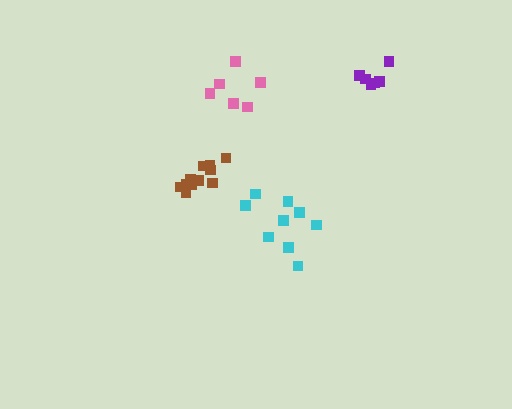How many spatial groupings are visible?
There are 4 spatial groupings.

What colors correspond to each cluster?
The clusters are colored: cyan, pink, brown, purple.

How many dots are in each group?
Group 1: 9 dots, Group 2: 6 dots, Group 3: 11 dots, Group 4: 6 dots (32 total).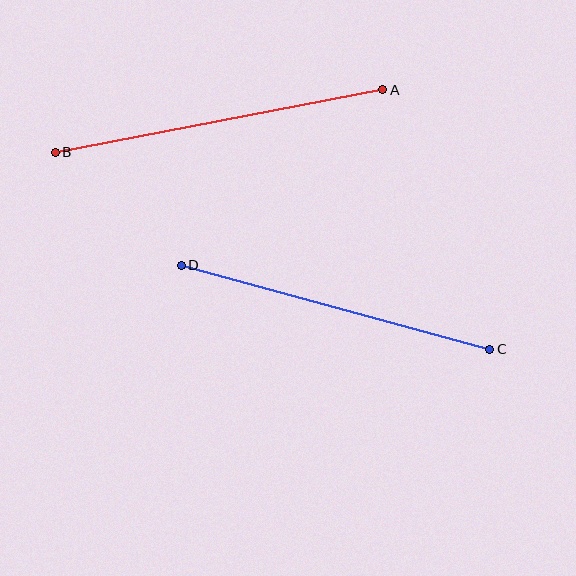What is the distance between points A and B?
The distance is approximately 333 pixels.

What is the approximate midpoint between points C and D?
The midpoint is at approximately (336, 307) pixels.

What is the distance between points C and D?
The distance is approximately 320 pixels.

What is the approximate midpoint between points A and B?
The midpoint is at approximately (219, 121) pixels.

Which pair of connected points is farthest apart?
Points A and B are farthest apart.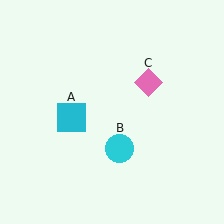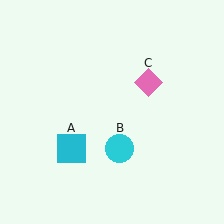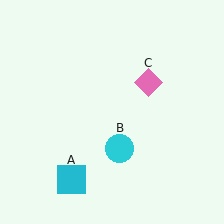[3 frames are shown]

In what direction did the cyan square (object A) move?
The cyan square (object A) moved down.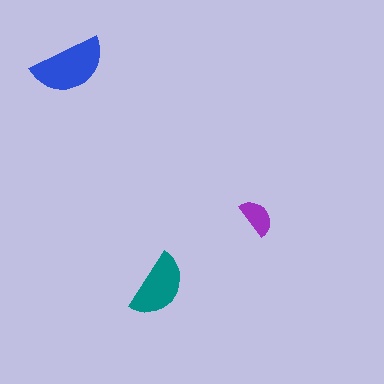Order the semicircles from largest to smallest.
the blue one, the teal one, the purple one.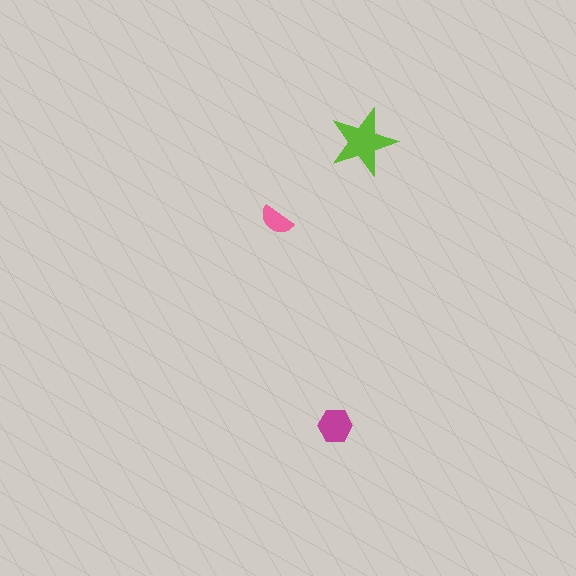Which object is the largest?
The lime star.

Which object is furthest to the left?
The pink semicircle is leftmost.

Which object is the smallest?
The pink semicircle.